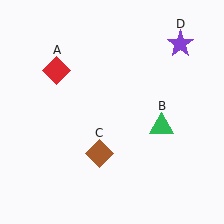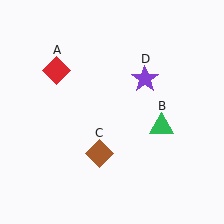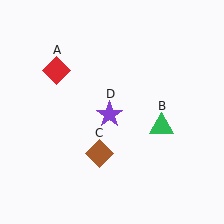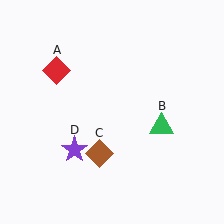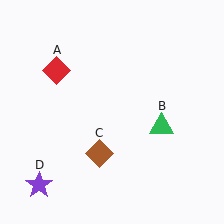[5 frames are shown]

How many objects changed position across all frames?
1 object changed position: purple star (object D).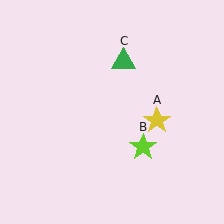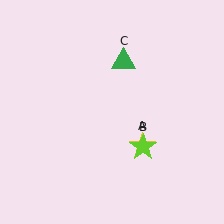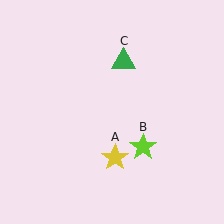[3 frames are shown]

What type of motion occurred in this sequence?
The yellow star (object A) rotated clockwise around the center of the scene.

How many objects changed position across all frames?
1 object changed position: yellow star (object A).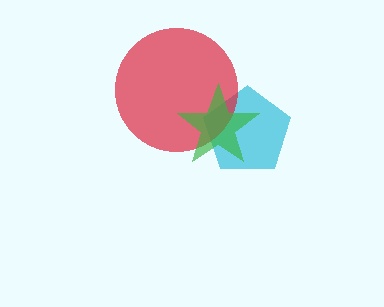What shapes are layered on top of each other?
The layered shapes are: a cyan pentagon, a red circle, a green star.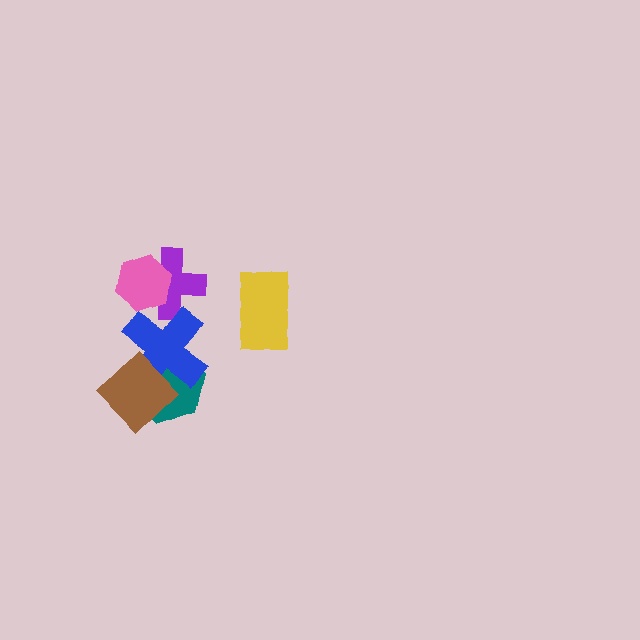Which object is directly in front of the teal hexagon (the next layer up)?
The blue cross is directly in front of the teal hexagon.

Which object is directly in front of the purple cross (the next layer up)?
The pink hexagon is directly in front of the purple cross.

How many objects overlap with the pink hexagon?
1 object overlaps with the pink hexagon.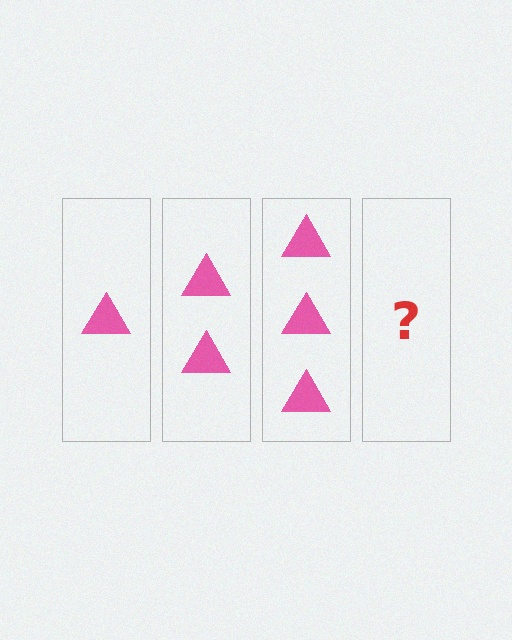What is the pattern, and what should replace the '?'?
The pattern is that each step adds one more triangle. The '?' should be 4 triangles.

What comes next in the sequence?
The next element should be 4 triangles.